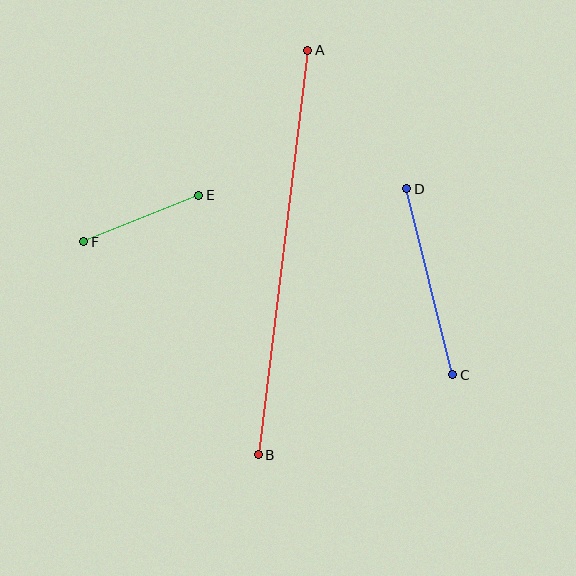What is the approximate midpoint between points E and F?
The midpoint is at approximately (141, 219) pixels.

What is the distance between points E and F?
The distance is approximately 124 pixels.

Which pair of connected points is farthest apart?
Points A and B are farthest apart.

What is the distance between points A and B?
The distance is approximately 407 pixels.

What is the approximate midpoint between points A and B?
The midpoint is at approximately (283, 253) pixels.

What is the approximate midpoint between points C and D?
The midpoint is at approximately (430, 282) pixels.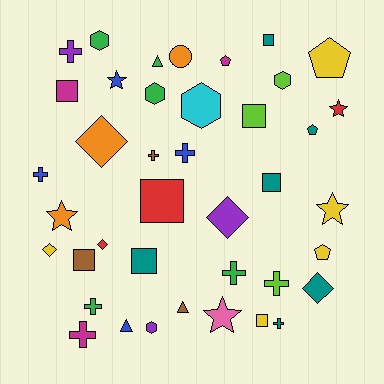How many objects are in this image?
There are 40 objects.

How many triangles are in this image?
There are 3 triangles.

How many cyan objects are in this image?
There is 1 cyan object.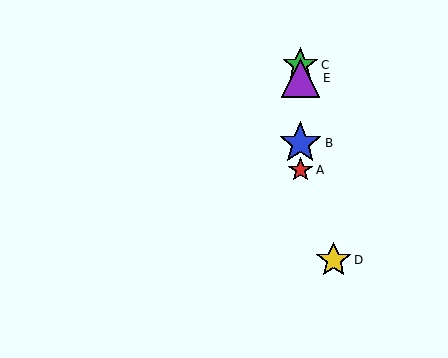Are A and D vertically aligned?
No, A is at x≈300 and D is at x≈334.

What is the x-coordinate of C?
Object C is at x≈300.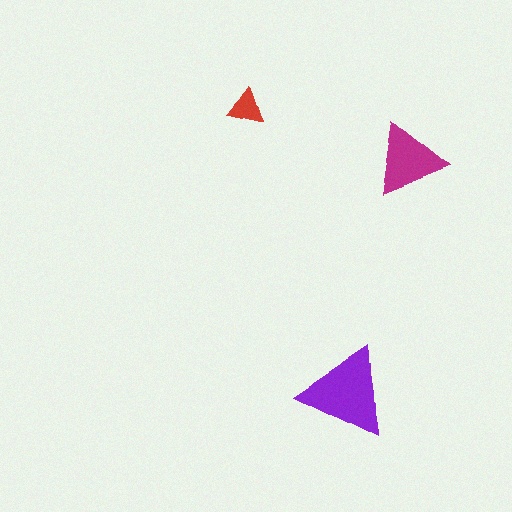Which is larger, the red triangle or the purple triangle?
The purple one.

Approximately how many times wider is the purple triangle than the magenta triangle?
About 1.5 times wider.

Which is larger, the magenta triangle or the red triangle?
The magenta one.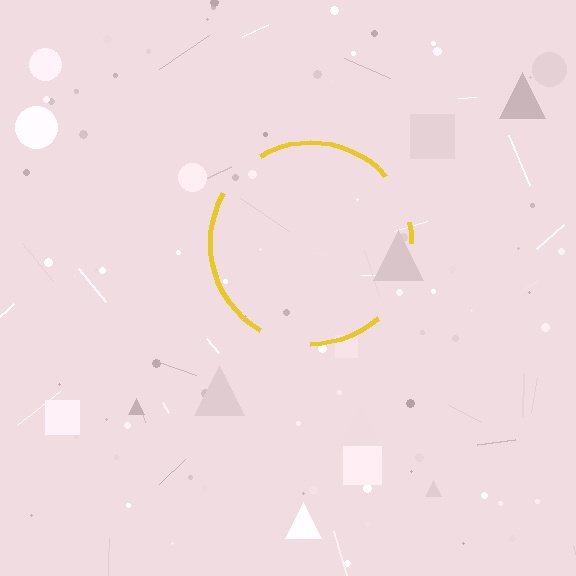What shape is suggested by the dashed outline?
The dashed outline suggests a circle.